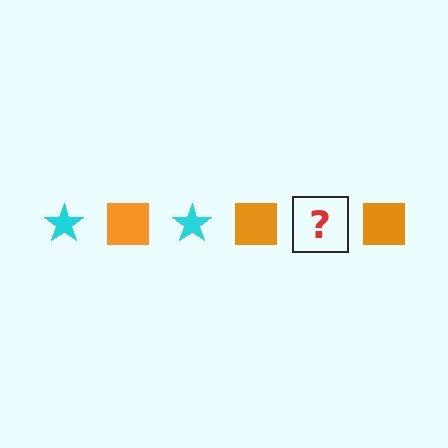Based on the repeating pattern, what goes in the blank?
The blank should be a cyan star.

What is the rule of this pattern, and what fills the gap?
The rule is that the pattern alternates between cyan star and orange square. The gap should be filled with a cyan star.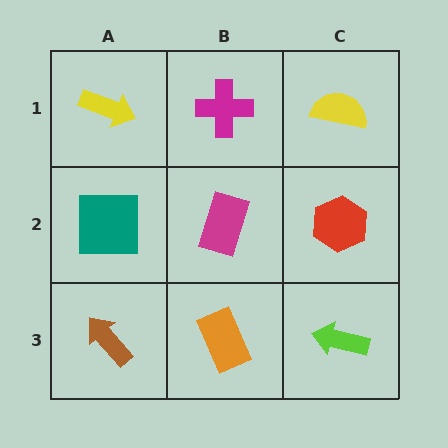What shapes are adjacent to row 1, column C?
A red hexagon (row 2, column C), a magenta cross (row 1, column B).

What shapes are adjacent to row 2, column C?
A yellow semicircle (row 1, column C), a lime arrow (row 3, column C), a magenta rectangle (row 2, column B).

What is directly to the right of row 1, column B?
A yellow semicircle.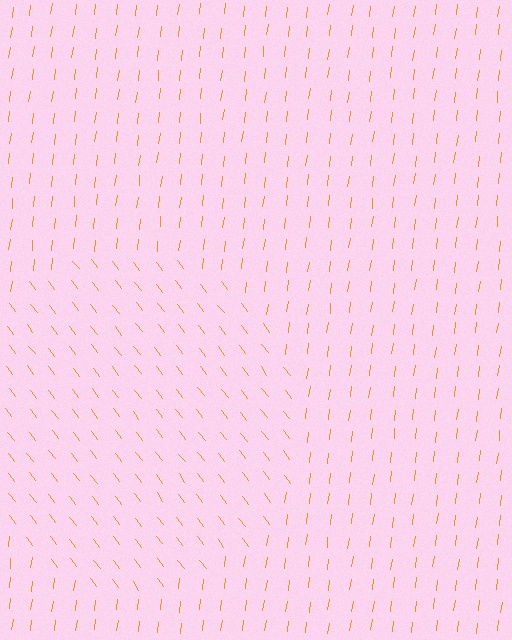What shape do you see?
I see a circle.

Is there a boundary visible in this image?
Yes, there is a texture boundary formed by a change in line orientation.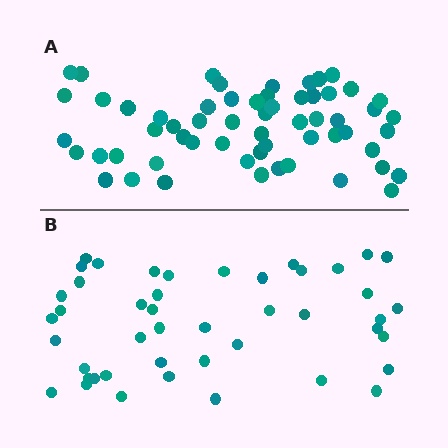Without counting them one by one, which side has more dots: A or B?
Region A (the top region) has more dots.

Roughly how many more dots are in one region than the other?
Region A has approximately 15 more dots than region B.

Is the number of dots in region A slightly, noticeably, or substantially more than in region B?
Region A has noticeably more, but not dramatically so. The ratio is roughly 1.3 to 1.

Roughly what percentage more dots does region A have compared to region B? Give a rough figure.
About 35% more.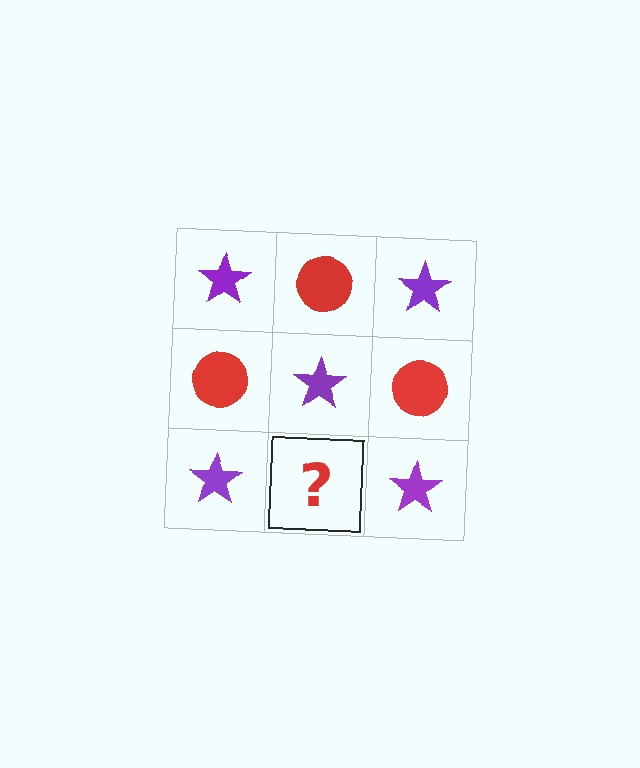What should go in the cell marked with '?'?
The missing cell should contain a red circle.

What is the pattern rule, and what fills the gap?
The rule is that it alternates purple star and red circle in a checkerboard pattern. The gap should be filled with a red circle.